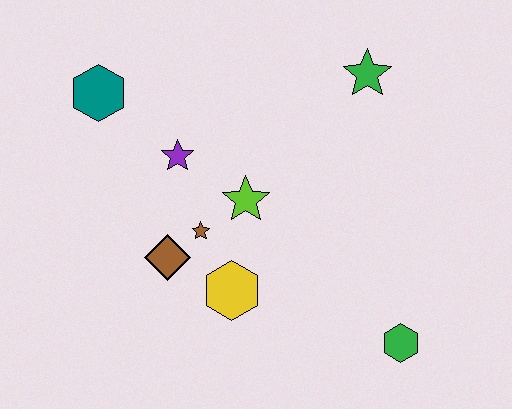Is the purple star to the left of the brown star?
Yes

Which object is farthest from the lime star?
The green hexagon is farthest from the lime star.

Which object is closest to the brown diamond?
The brown star is closest to the brown diamond.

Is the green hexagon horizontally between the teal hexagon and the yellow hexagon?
No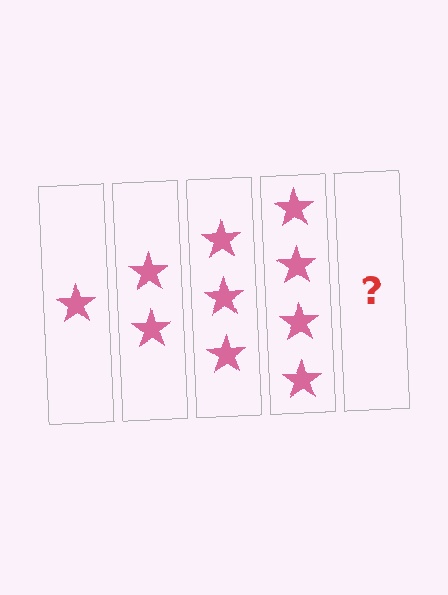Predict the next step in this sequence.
The next step is 5 stars.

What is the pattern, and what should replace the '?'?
The pattern is that each step adds one more star. The '?' should be 5 stars.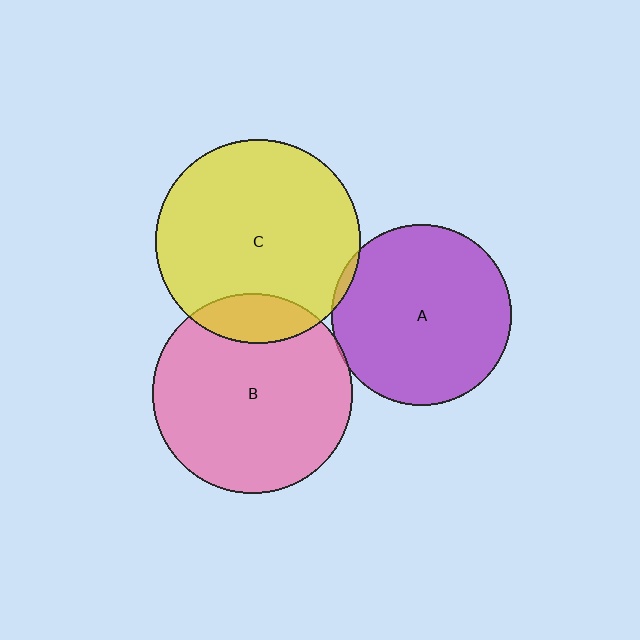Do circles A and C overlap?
Yes.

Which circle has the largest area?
Circle C (yellow).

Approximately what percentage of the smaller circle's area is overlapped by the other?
Approximately 5%.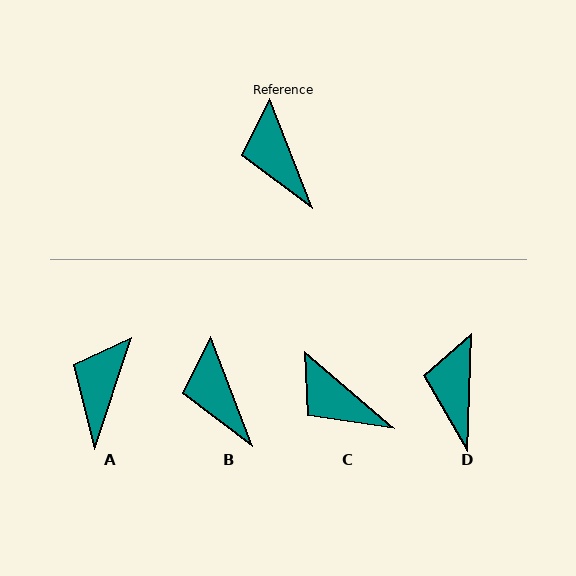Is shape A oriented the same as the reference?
No, it is off by about 39 degrees.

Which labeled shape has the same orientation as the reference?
B.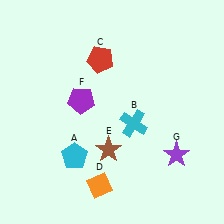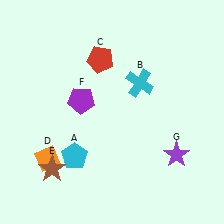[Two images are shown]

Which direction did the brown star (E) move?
The brown star (E) moved left.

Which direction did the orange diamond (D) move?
The orange diamond (D) moved left.